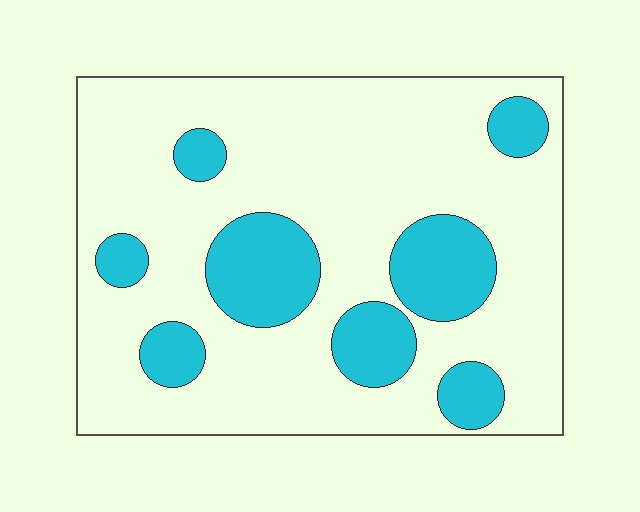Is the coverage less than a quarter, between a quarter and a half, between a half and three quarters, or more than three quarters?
Less than a quarter.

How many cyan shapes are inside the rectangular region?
8.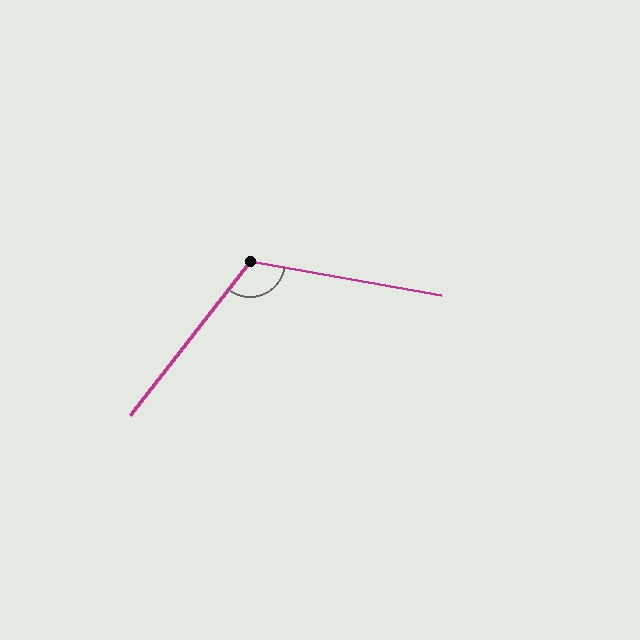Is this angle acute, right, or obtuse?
It is obtuse.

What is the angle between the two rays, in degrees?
Approximately 118 degrees.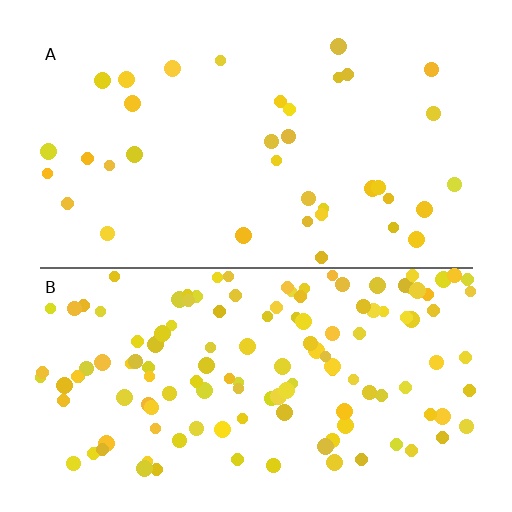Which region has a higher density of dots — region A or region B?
B (the bottom).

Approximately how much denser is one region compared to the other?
Approximately 3.6× — region B over region A.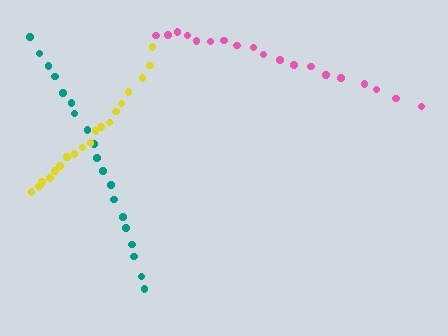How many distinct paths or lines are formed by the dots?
There are 3 distinct paths.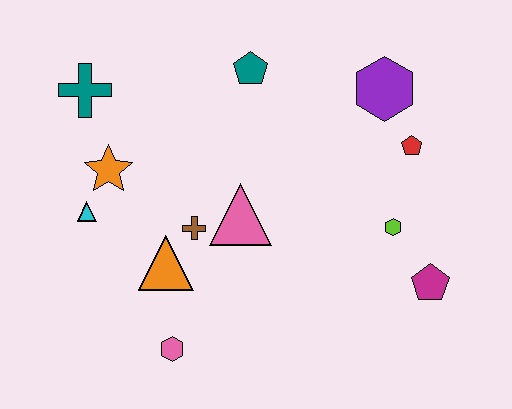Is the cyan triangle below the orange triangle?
No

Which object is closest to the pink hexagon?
The orange triangle is closest to the pink hexagon.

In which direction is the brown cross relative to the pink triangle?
The brown cross is to the left of the pink triangle.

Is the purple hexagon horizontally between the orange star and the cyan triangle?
No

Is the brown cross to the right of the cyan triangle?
Yes